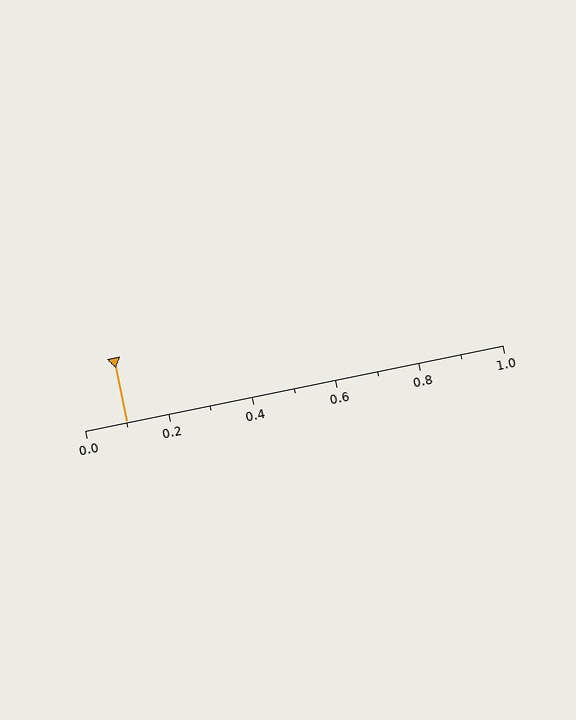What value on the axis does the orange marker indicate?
The marker indicates approximately 0.1.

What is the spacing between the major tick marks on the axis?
The major ticks are spaced 0.2 apart.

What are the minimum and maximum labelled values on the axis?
The axis runs from 0.0 to 1.0.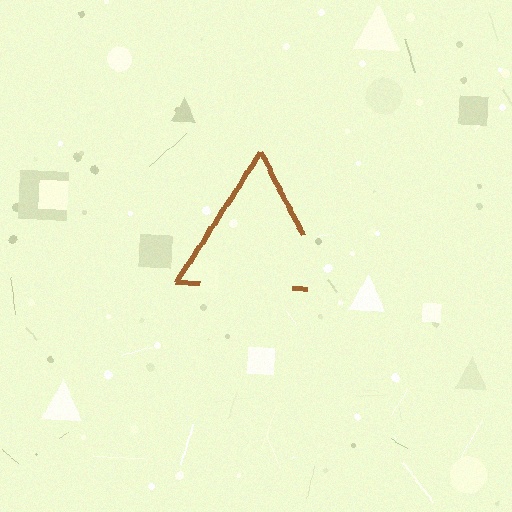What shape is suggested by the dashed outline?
The dashed outline suggests a triangle.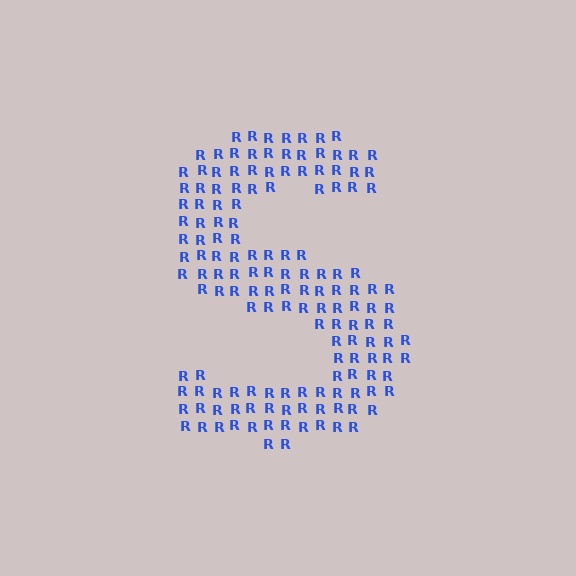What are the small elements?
The small elements are letter R's.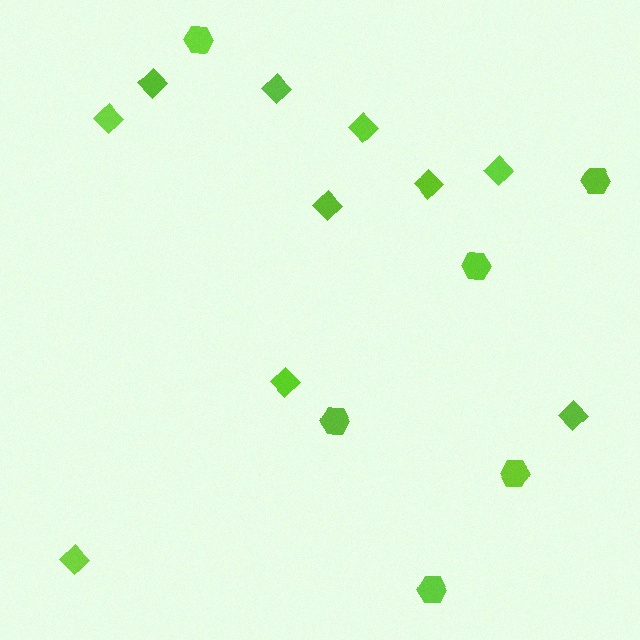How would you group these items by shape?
There are 2 groups: one group of hexagons (6) and one group of diamonds (10).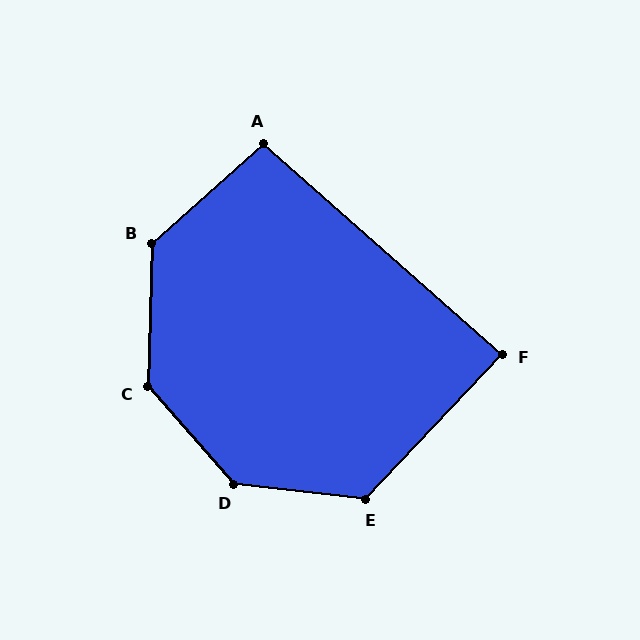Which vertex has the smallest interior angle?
F, at approximately 88 degrees.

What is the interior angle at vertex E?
Approximately 126 degrees (obtuse).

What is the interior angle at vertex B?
Approximately 133 degrees (obtuse).